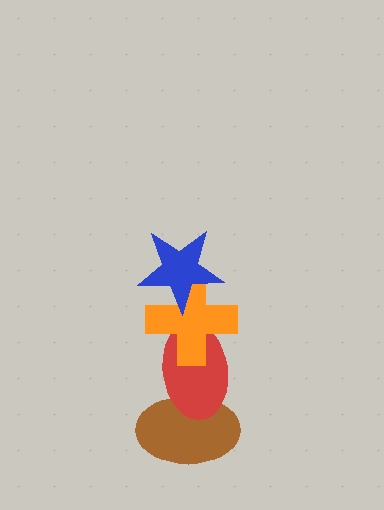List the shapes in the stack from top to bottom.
From top to bottom: the blue star, the orange cross, the red ellipse, the brown ellipse.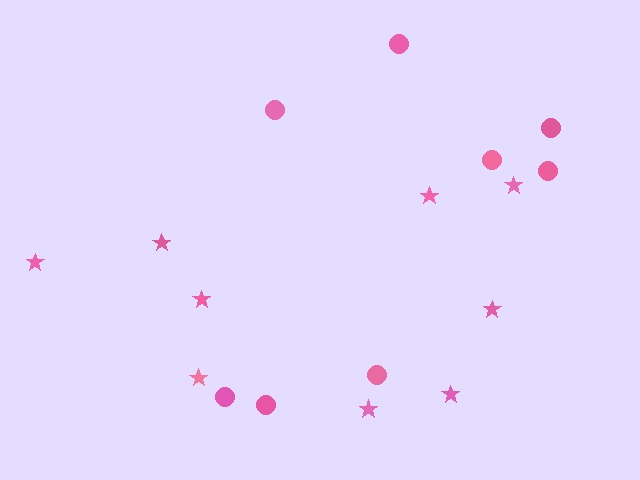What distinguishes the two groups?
There are 2 groups: one group of stars (9) and one group of circles (8).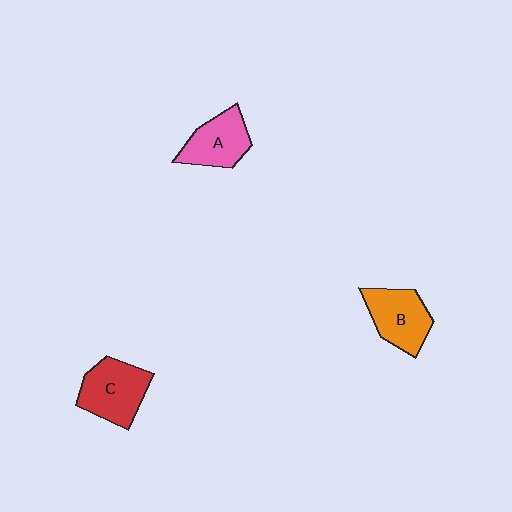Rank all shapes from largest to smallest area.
From largest to smallest: C (red), B (orange), A (pink).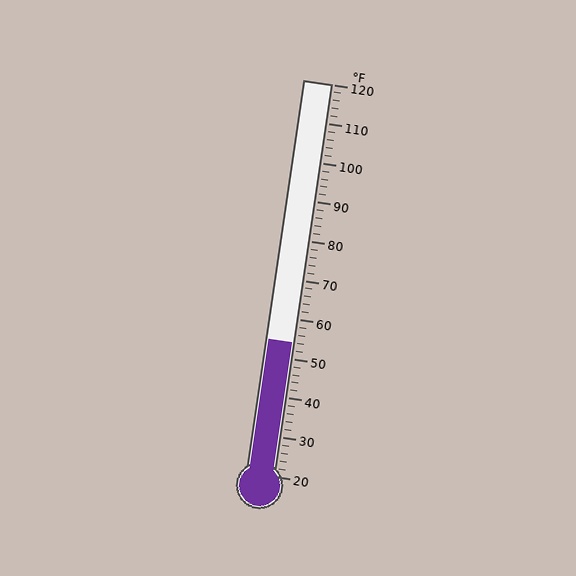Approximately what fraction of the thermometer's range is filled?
The thermometer is filled to approximately 35% of its range.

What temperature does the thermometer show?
The thermometer shows approximately 54°F.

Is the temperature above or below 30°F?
The temperature is above 30°F.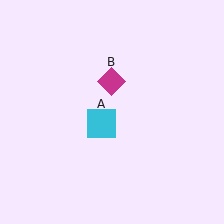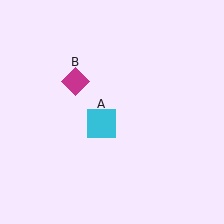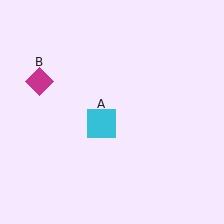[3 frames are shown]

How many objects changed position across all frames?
1 object changed position: magenta diamond (object B).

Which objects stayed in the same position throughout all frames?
Cyan square (object A) remained stationary.